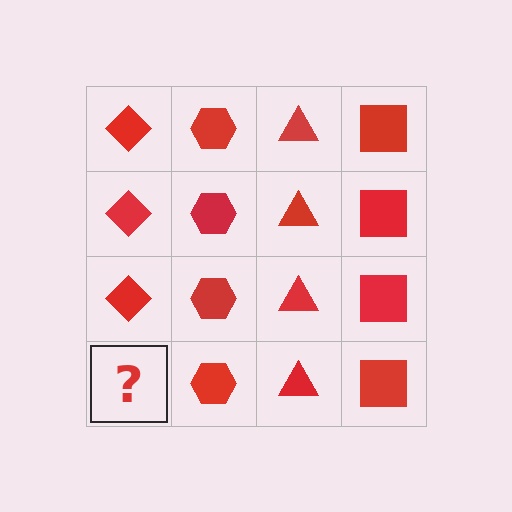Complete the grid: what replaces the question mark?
The question mark should be replaced with a red diamond.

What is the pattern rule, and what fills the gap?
The rule is that each column has a consistent shape. The gap should be filled with a red diamond.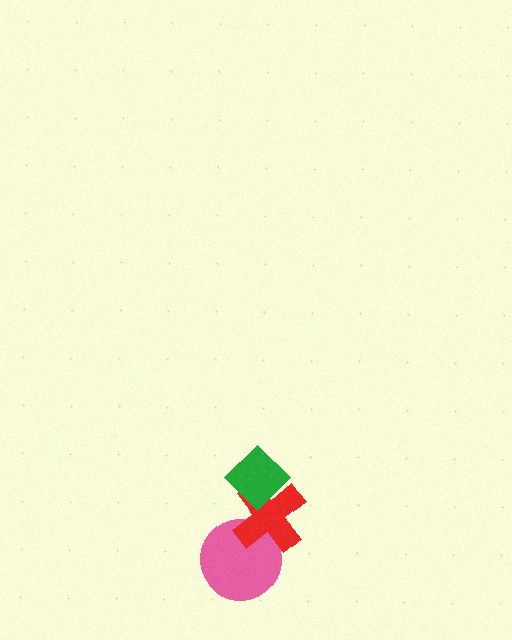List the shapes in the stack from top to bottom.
From top to bottom: the green diamond, the red cross, the pink circle.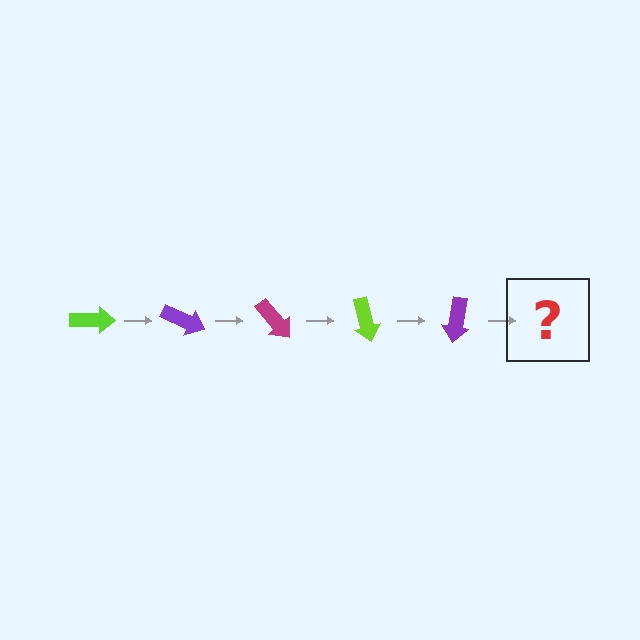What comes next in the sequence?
The next element should be a magenta arrow, rotated 125 degrees from the start.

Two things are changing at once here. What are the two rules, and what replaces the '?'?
The two rules are that it rotates 25 degrees each step and the color cycles through lime, purple, and magenta. The '?' should be a magenta arrow, rotated 125 degrees from the start.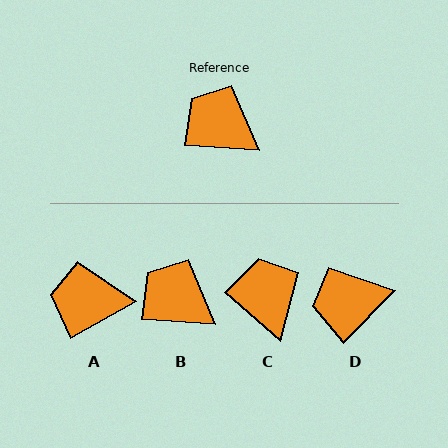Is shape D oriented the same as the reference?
No, it is off by about 49 degrees.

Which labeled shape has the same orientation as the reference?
B.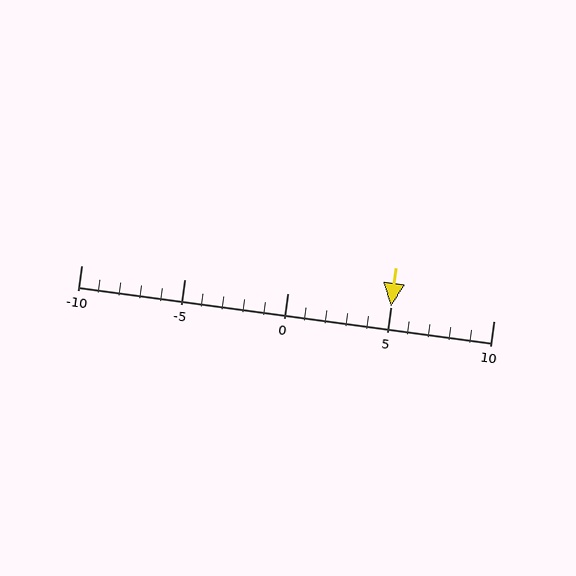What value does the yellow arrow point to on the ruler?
The yellow arrow points to approximately 5.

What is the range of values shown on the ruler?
The ruler shows values from -10 to 10.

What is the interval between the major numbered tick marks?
The major tick marks are spaced 5 units apart.